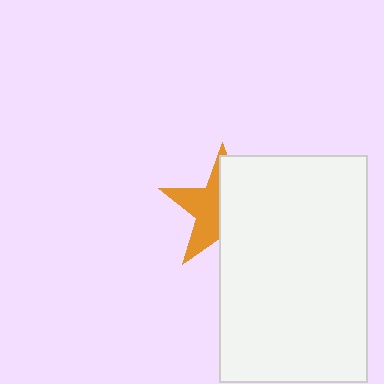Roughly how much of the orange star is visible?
About half of it is visible (roughly 46%).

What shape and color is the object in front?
The object in front is a white rectangle.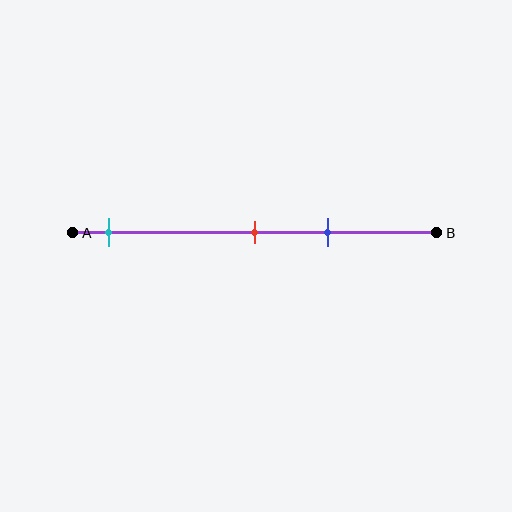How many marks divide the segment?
There are 3 marks dividing the segment.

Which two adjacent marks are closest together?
The red and blue marks are the closest adjacent pair.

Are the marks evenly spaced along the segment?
No, the marks are not evenly spaced.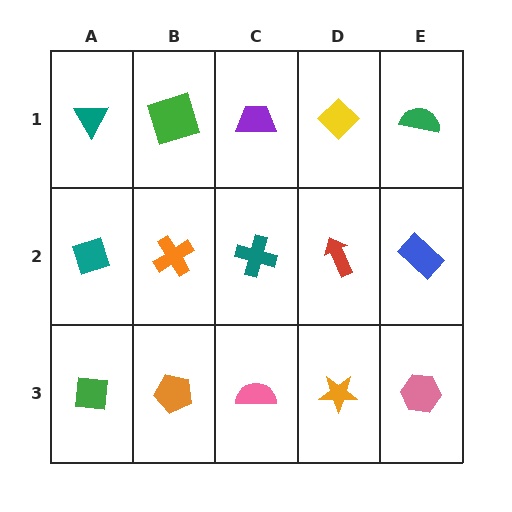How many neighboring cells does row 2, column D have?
4.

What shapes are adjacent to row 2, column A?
A teal triangle (row 1, column A), a green square (row 3, column A), an orange cross (row 2, column B).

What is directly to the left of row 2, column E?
A red arrow.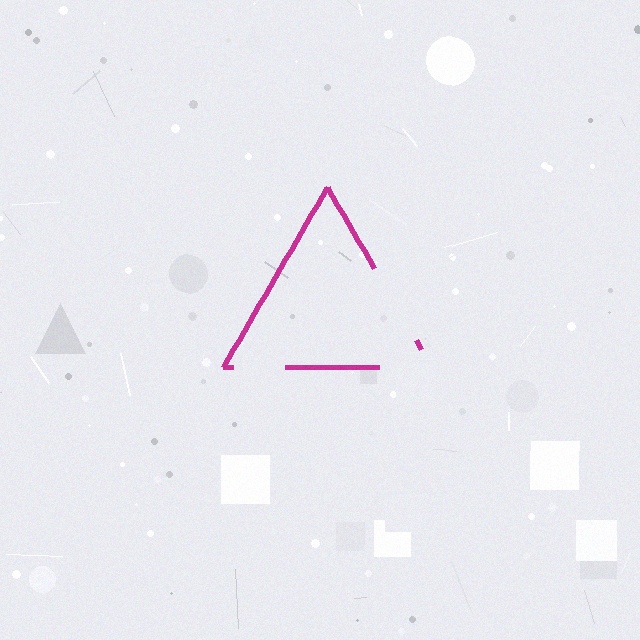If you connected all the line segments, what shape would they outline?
They would outline a triangle.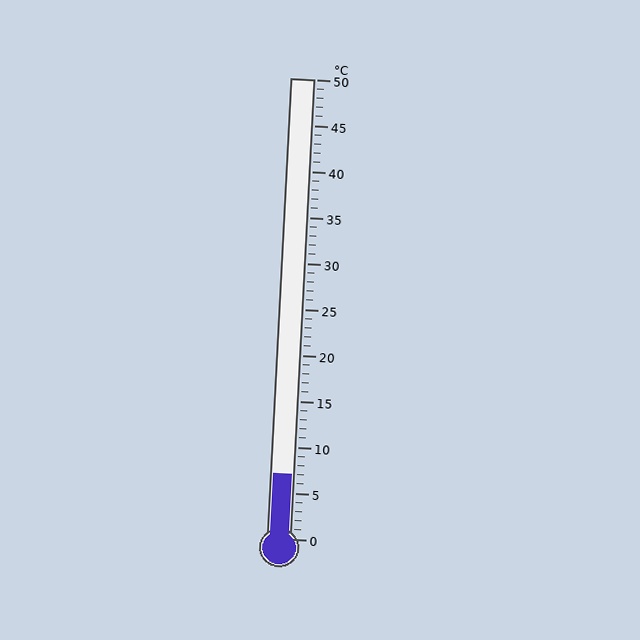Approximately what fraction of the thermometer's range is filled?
The thermometer is filled to approximately 15% of its range.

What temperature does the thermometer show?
The thermometer shows approximately 7°C.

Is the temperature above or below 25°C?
The temperature is below 25°C.